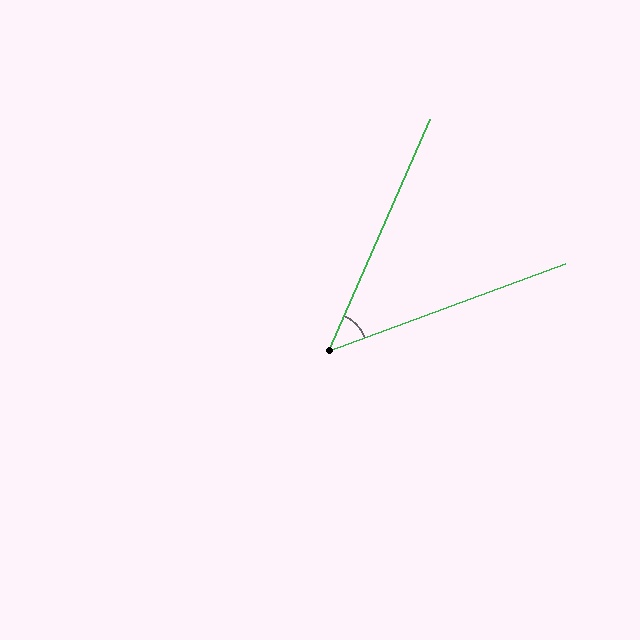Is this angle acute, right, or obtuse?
It is acute.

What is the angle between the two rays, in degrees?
Approximately 46 degrees.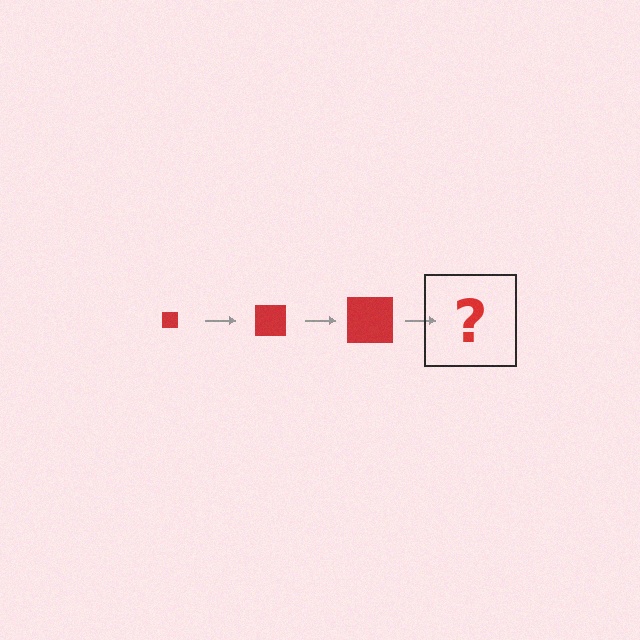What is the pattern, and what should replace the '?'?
The pattern is that the square gets progressively larger each step. The '?' should be a red square, larger than the previous one.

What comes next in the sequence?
The next element should be a red square, larger than the previous one.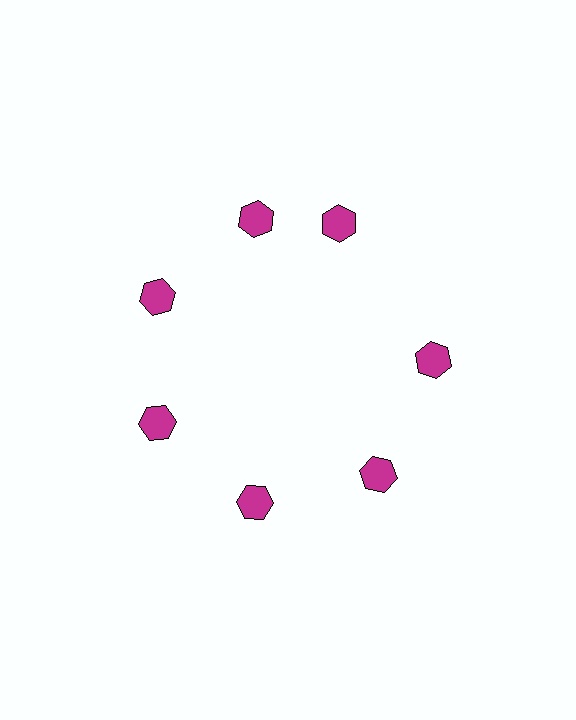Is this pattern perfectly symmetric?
No. The 7 magenta hexagons are arranged in a ring, but one element near the 1 o'clock position is rotated out of alignment along the ring, breaking the 7-fold rotational symmetry.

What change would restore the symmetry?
The symmetry would be restored by rotating it back into even spacing with its neighbors so that all 7 hexagons sit at equal angles and equal distance from the center.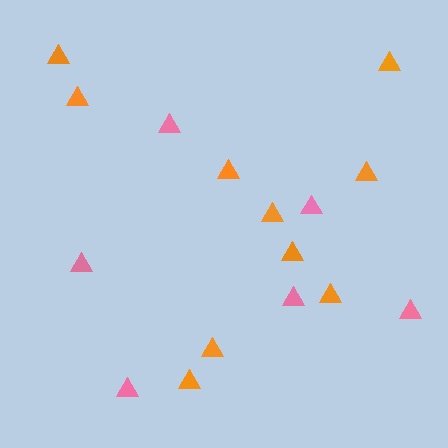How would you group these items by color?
There are 2 groups: one group of pink triangles (6) and one group of orange triangles (10).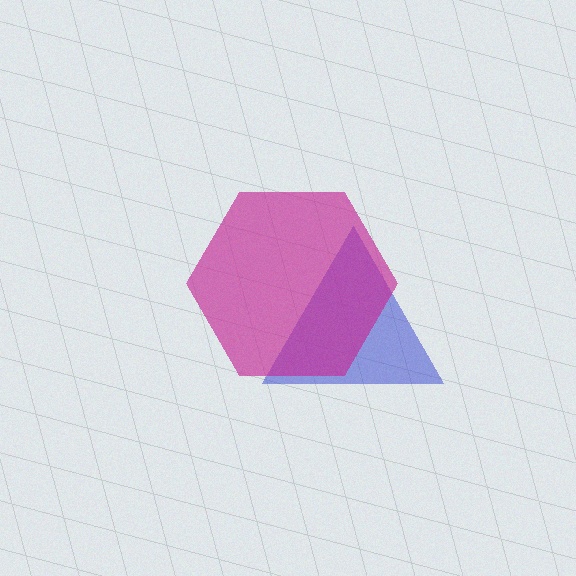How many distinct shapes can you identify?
There are 2 distinct shapes: a blue triangle, a magenta hexagon.